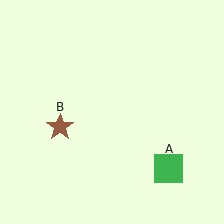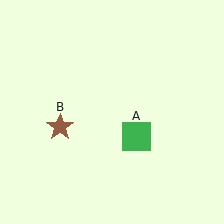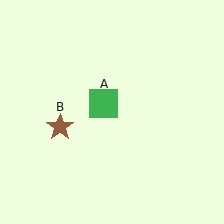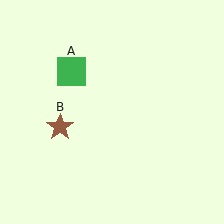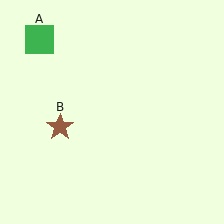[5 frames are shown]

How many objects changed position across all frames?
1 object changed position: green square (object A).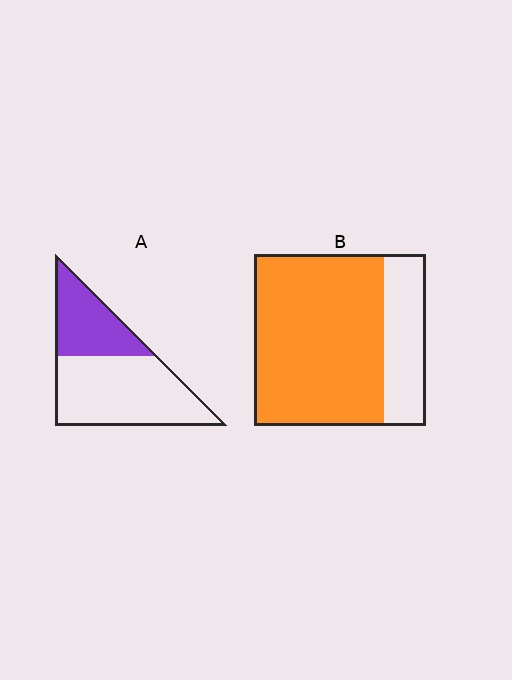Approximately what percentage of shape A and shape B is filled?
A is approximately 35% and B is approximately 75%.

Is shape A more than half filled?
No.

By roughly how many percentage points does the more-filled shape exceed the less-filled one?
By roughly 40 percentage points (B over A).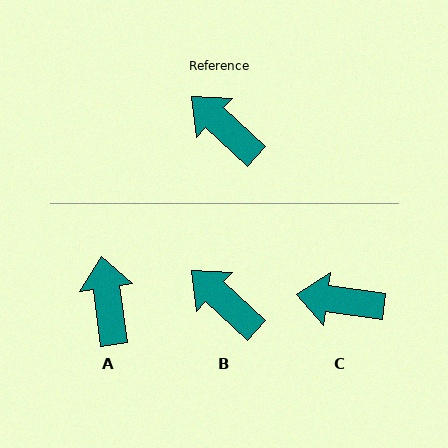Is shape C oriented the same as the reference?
No, it is off by about 35 degrees.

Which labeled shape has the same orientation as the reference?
B.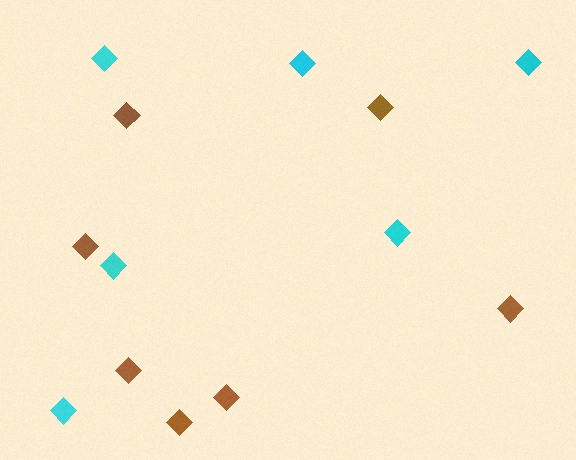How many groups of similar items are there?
There are 2 groups: one group of cyan diamonds (6) and one group of brown diamonds (7).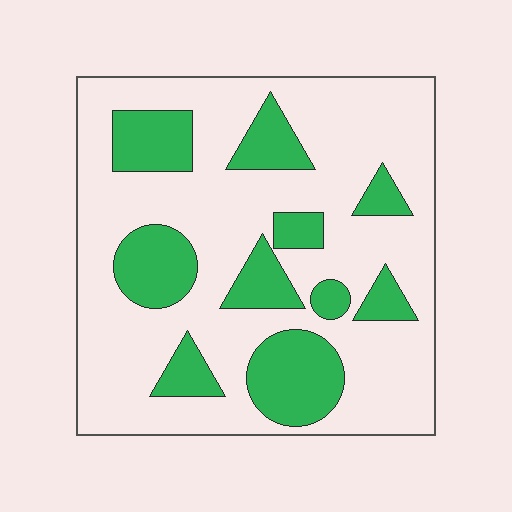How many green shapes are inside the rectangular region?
10.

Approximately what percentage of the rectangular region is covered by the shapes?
Approximately 25%.